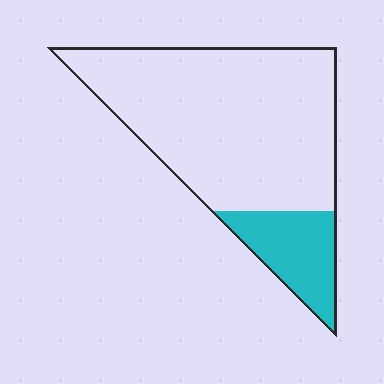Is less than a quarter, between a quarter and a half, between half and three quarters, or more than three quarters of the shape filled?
Less than a quarter.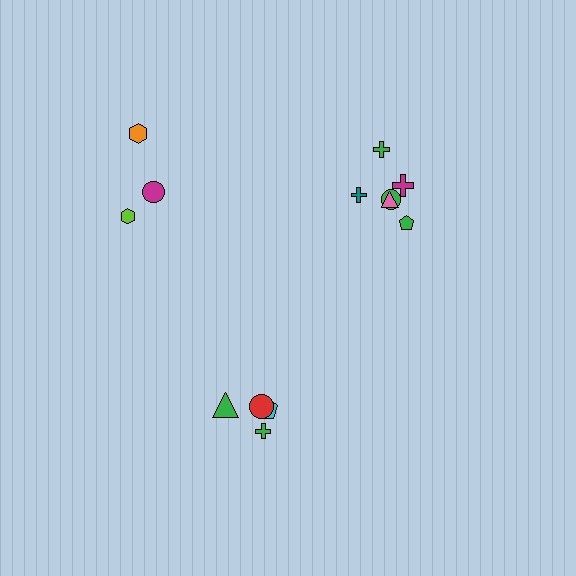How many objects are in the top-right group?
There are 6 objects.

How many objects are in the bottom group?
There are 4 objects.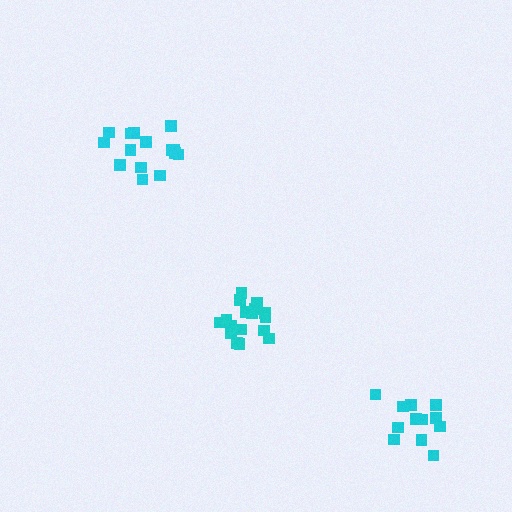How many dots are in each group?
Group 1: 12 dots, Group 2: 15 dots, Group 3: 17 dots (44 total).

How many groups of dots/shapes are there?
There are 3 groups.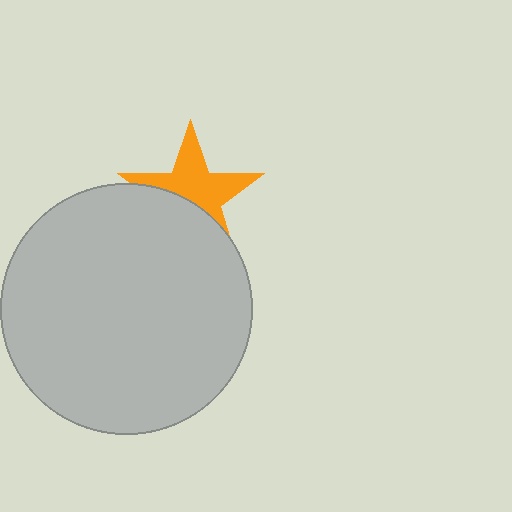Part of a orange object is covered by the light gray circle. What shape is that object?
It is a star.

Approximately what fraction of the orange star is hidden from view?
Roughly 44% of the orange star is hidden behind the light gray circle.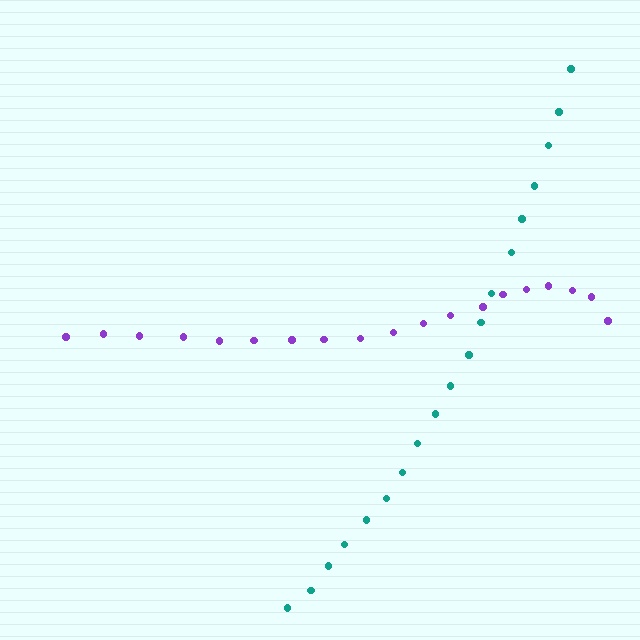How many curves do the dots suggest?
There are 2 distinct paths.